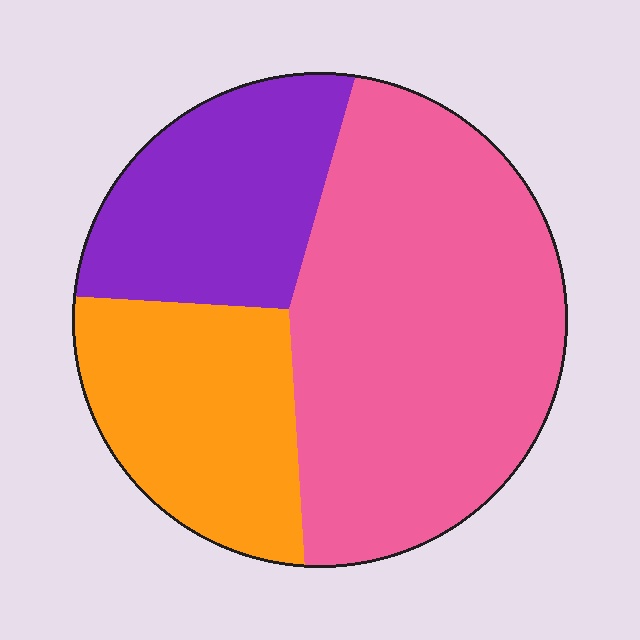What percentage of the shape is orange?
Orange covers 24% of the shape.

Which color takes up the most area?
Pink, at roughly 55%.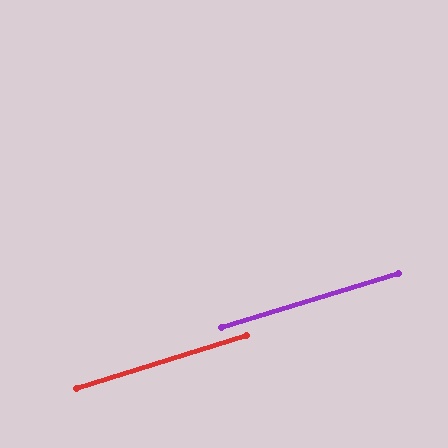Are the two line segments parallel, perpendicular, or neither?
Parallel — their directions differ by only 0.3°.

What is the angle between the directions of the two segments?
Approximately 0 degrees.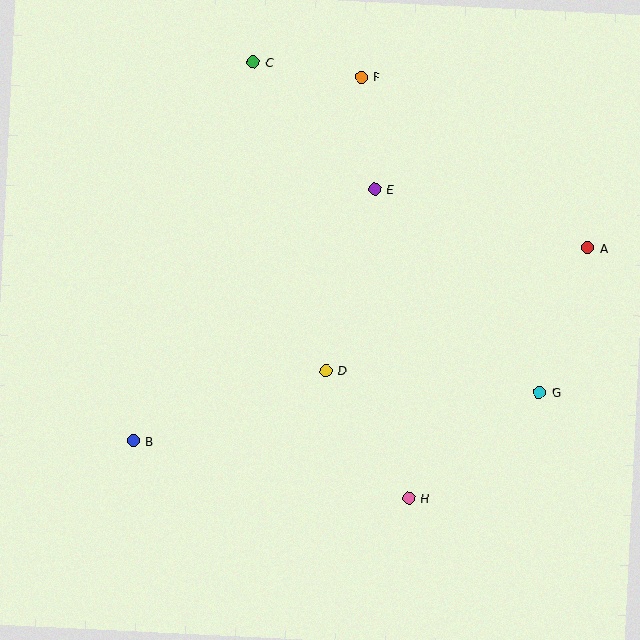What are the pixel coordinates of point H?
Point H is at (409, 498).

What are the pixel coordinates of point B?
Point B is at (133, 441).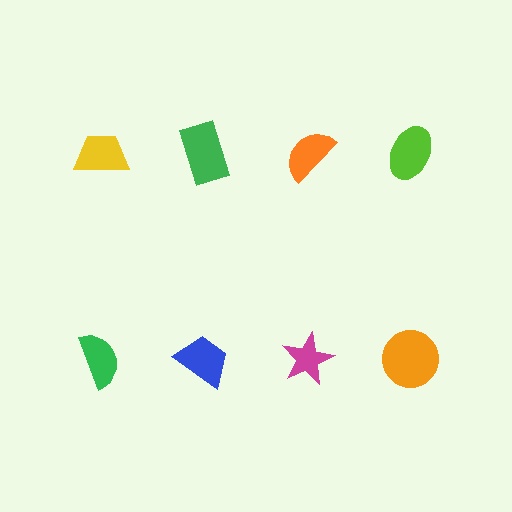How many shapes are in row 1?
4 shapes.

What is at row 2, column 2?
A blue trapezoid.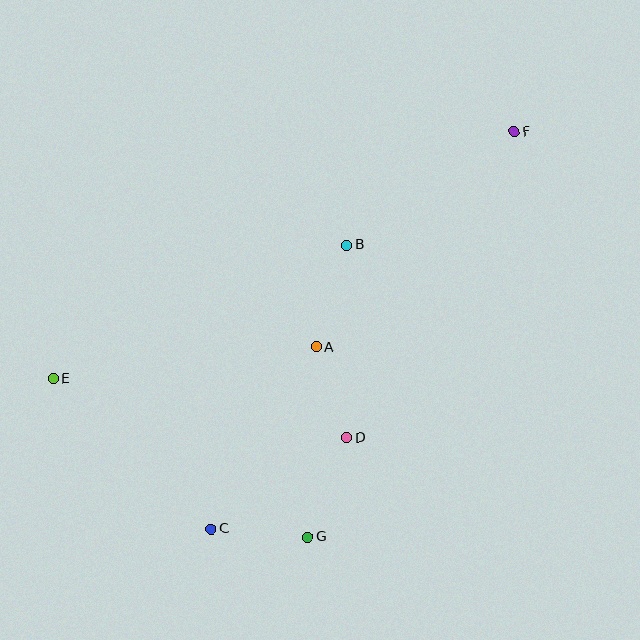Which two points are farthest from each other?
Points E and F are farthest from each other.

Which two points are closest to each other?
Points A and D are closest to each other.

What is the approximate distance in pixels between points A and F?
The distance between A and F is approximately 292 pixels.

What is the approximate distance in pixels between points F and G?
The distance between F and G is approximately 455 pixels.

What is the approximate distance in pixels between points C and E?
The distance between C and E is approximately 218 pixels.